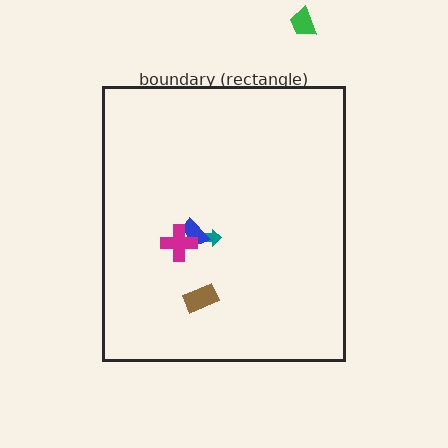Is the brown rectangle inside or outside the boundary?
Inside.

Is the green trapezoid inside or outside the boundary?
Outside.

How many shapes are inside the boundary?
4 inside, 1 outside.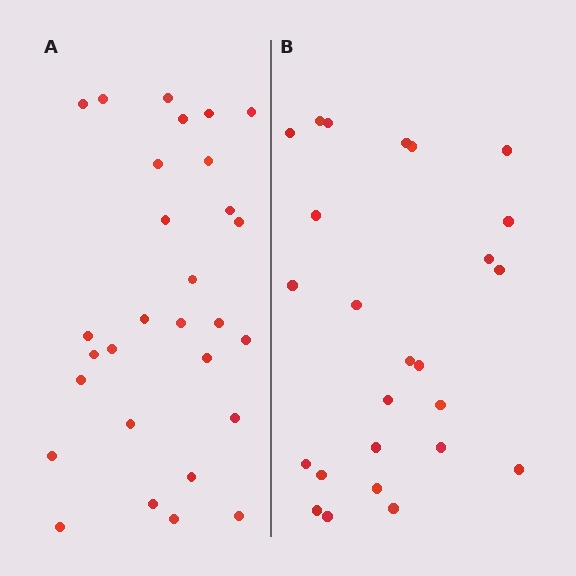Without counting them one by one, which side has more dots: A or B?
Region A (the left region) has more dots.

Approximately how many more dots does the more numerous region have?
Region A has about 4 more dots than region B.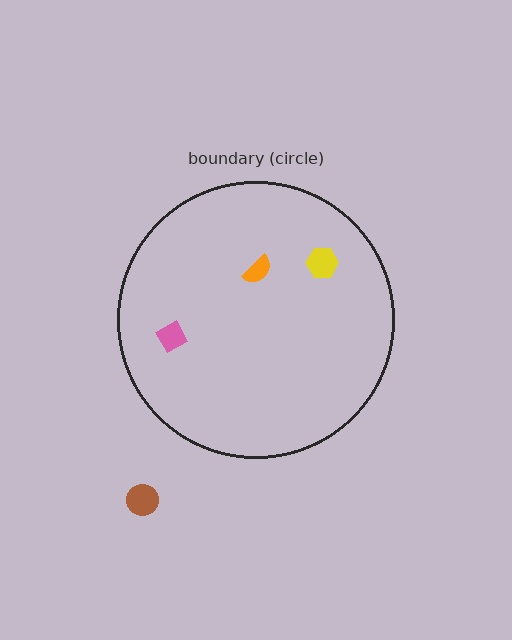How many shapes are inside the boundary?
3 inside, 1 outside.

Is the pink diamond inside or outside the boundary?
Inside.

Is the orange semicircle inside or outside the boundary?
Inside.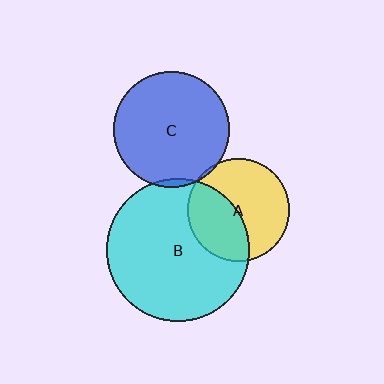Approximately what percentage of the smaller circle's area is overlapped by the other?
Approximately 40%.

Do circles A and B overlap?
Yes.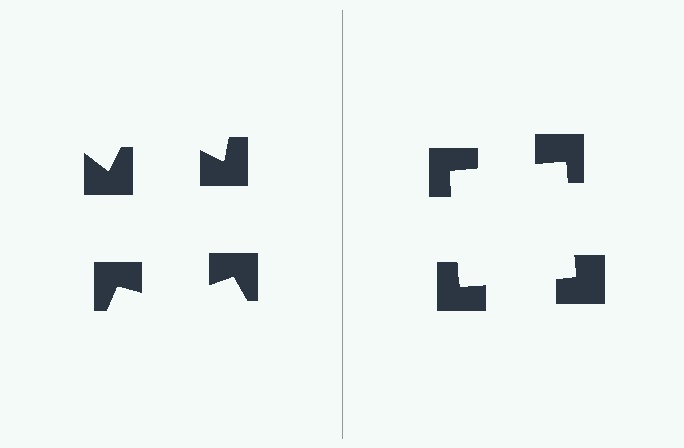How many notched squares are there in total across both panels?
8 — 4 on each side.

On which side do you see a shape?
An illusory square appears on the right side. On the left side the wedge cuts are rotated, so no coherent shape forms.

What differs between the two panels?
The notched squares are positioned identically on both sides; only the wedge orientations differ. On the right they align to a square; on the left they are misaligned.